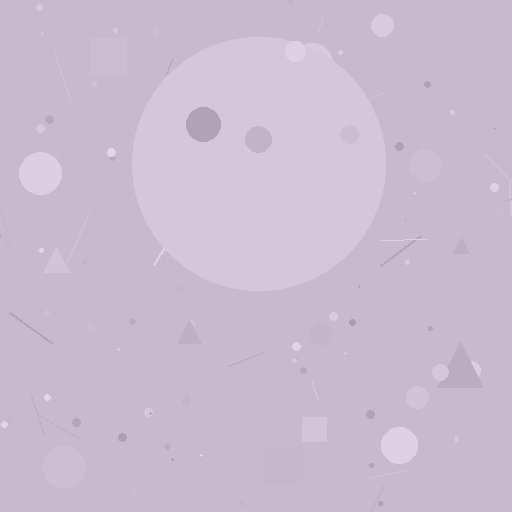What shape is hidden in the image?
A circle is hidden in the image.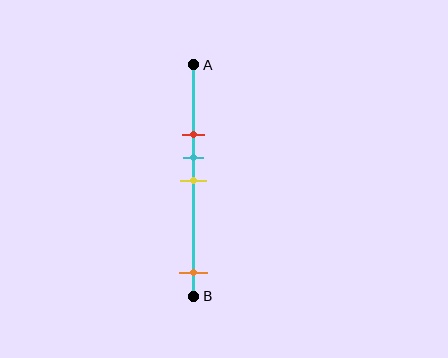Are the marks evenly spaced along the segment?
No, the marks are not evenly spaced.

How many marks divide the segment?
There are 4 marks dividing the segment.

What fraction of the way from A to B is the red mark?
The red mark is approximately 30% (0.3) of the way from A to B.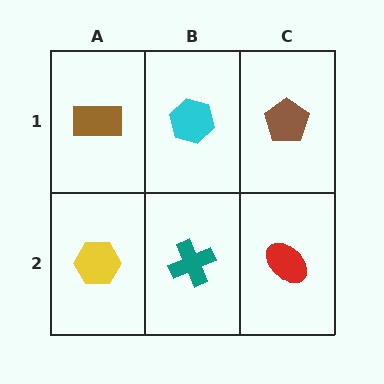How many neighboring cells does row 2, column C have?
2.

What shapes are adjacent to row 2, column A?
A brown rectangle (row 1, column A), a teal cross (row 2, column B).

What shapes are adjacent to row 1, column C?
A red ellipse (row 2, column C), a cyan hexagon (row 1, column B).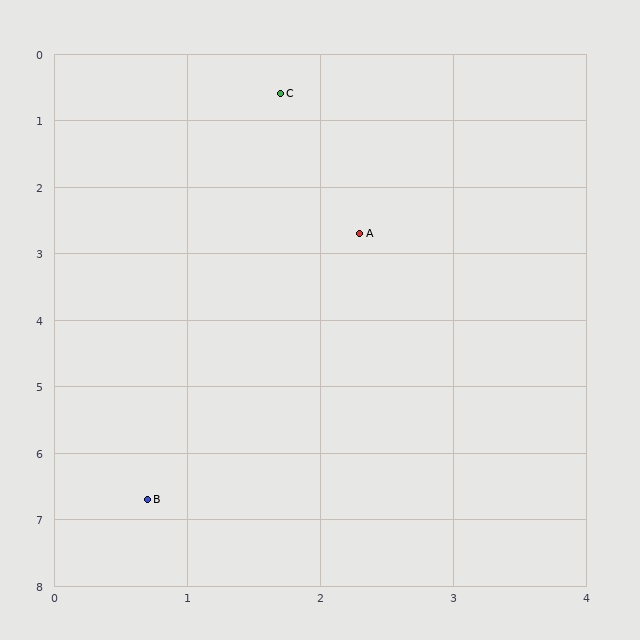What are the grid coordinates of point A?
Point A is at approximately (2.3, 2.7).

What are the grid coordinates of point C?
Point C is at approximately (1.7, 0.6).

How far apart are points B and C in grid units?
Points B and C are about 6.2 grid units apart.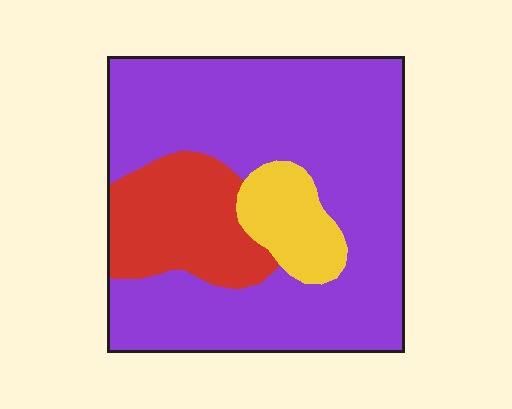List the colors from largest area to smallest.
From largest to smallest: purple, red, yellow.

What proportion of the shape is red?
Red covers around 20% of the shape.